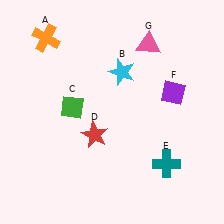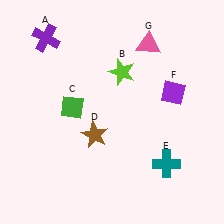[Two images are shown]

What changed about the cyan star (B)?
In Image 1, B is cyan. In Image 2, it changed to lime.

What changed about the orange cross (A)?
In Image 1, A is orange. In Image 2, it changed to purple.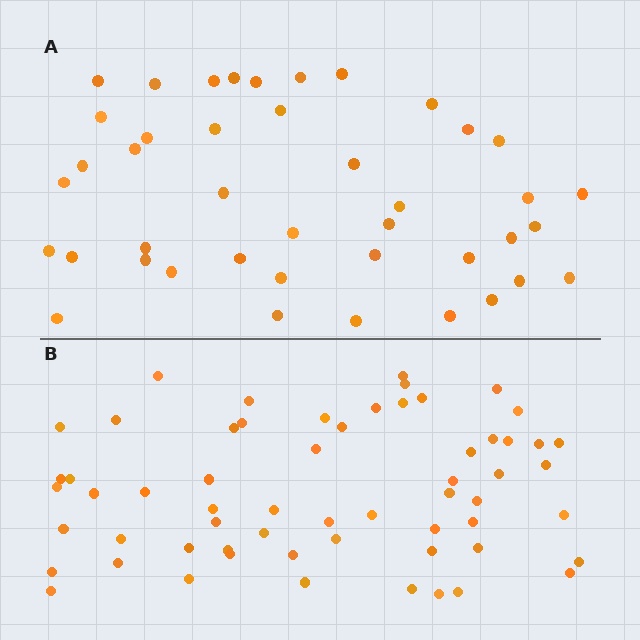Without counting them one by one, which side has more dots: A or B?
Region B (the bottom region) has more dots.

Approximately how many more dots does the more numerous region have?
Region B has approximately 20 more dots than region A.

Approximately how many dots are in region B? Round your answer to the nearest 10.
About 60 dots.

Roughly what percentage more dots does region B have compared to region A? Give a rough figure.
About 45% more.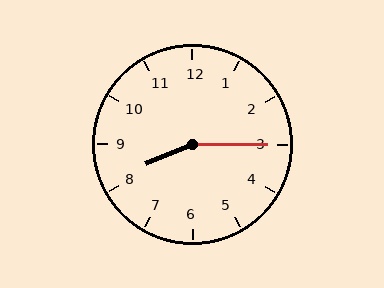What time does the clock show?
8:15.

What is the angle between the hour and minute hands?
Approximately 158 degrees.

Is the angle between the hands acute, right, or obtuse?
It is obtuse.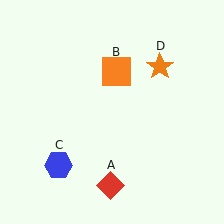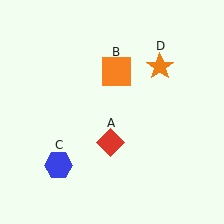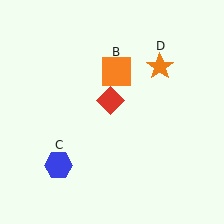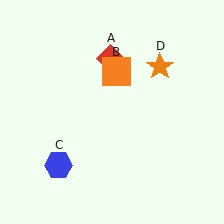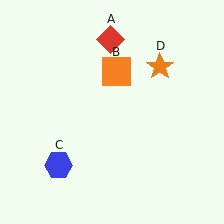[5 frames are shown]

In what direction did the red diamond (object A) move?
The red diamond (object A) moved up.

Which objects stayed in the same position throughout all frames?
Orange square (object B) and blue hexagon (object C) and orange star (object D) remained stationary.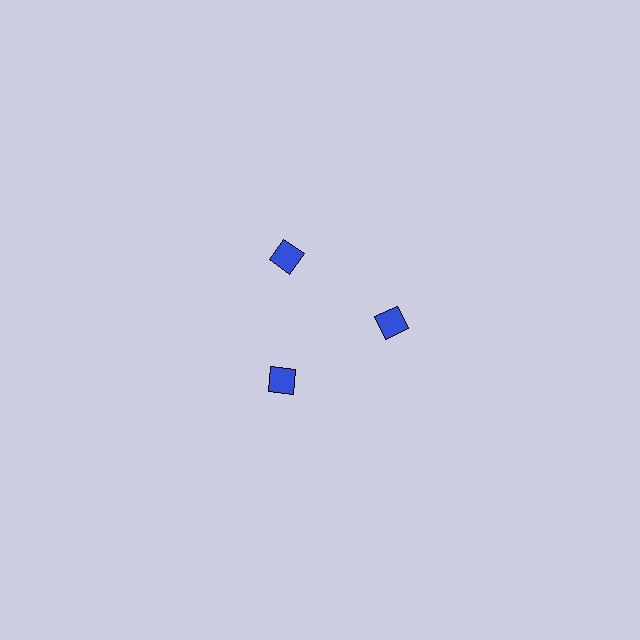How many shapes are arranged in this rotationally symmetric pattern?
There are 3 shapes, arranged in 3 groups of 1.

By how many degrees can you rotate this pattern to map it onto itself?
The pattern maps onto itself every 120 degrees of rotation.